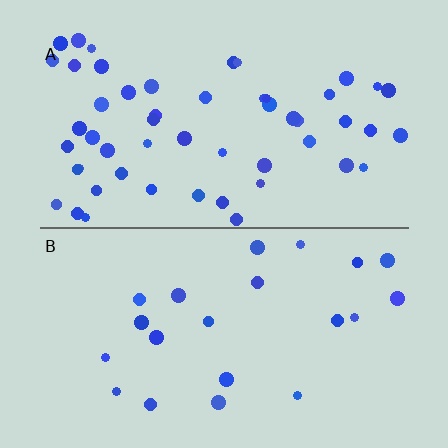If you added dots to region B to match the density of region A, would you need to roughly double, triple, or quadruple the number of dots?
Approximately double.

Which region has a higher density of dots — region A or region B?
A (the top).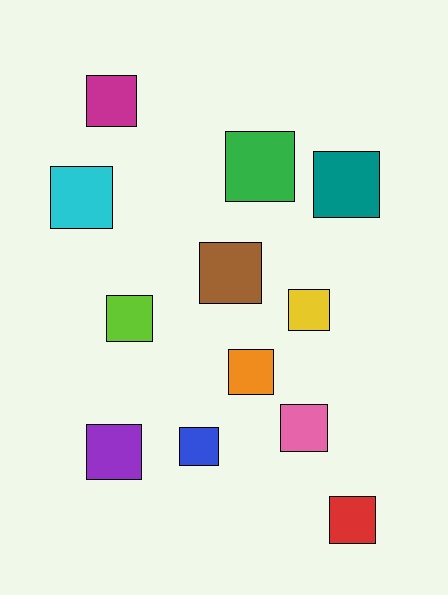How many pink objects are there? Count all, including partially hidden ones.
There is 1 pink object.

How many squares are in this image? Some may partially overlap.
There are 12 squares.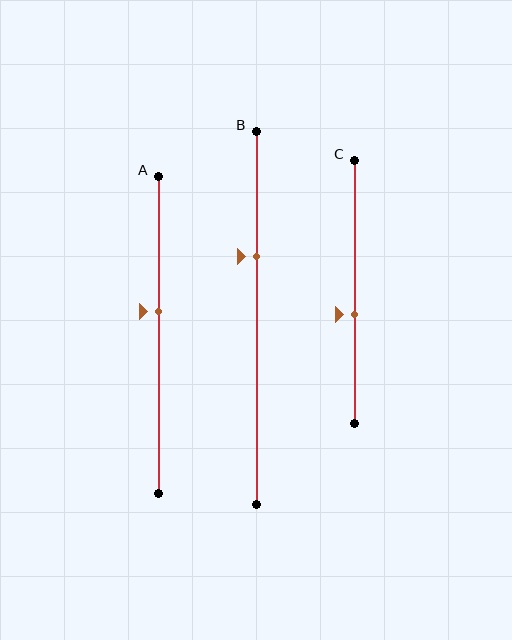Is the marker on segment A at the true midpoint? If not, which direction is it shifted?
No, the marker on segment A is shifted upward by about 7% of the segment length.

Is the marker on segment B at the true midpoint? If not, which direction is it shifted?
No, the marker on segment B is shifted upward by about 17% of the segment length.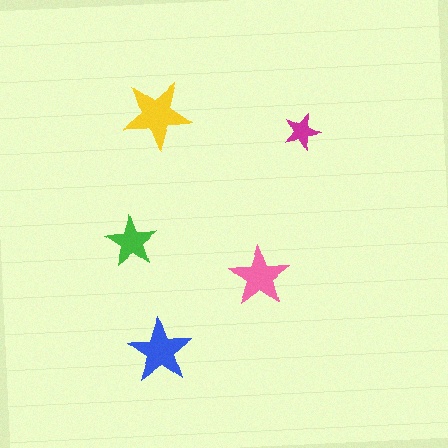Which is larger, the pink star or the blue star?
The blue one.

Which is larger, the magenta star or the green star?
The green one.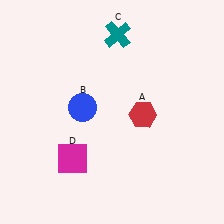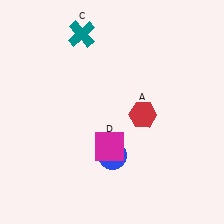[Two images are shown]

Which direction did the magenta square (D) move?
The magenta square (D) moved right.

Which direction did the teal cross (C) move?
The teal cross (C) moved left.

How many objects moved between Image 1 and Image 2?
3 objects moved between the two images.